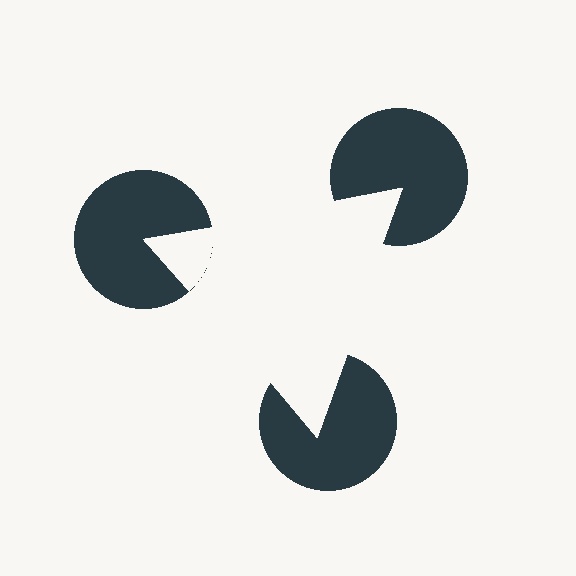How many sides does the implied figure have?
3 sides.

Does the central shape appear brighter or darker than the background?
It typically appears slightly brighter than the background, even though no actual brightness change is drawn.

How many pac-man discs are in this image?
There are 3 — one at each vertex of the illusory triangle.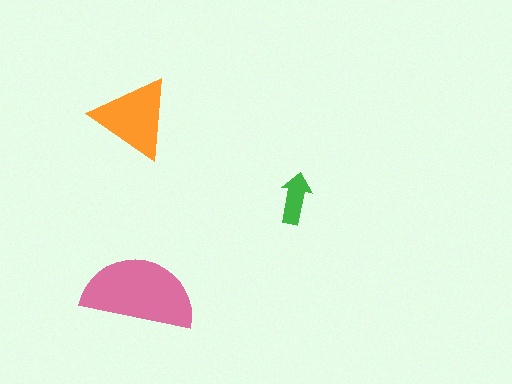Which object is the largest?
The pink semicircle.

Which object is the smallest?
The green arrow.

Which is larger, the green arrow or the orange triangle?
The orange triangle.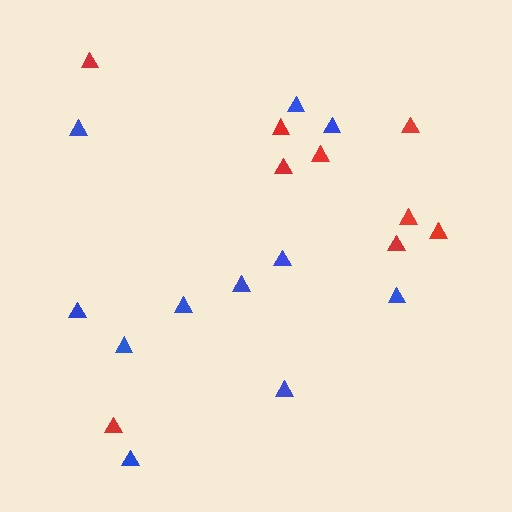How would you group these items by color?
There are 2 groups: one group of blue triangles (11) and one group of red triangles (9).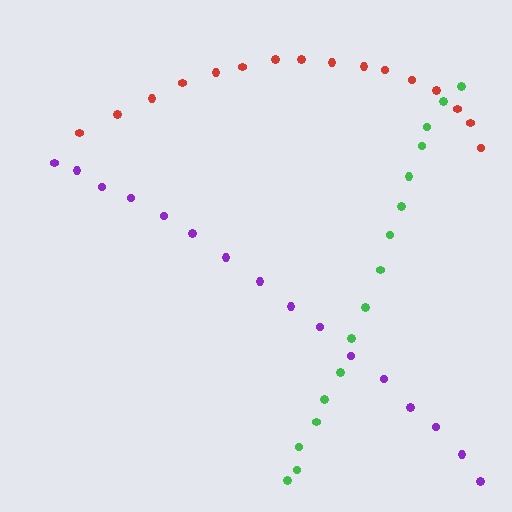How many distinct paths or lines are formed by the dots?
There are 3 distinct paths.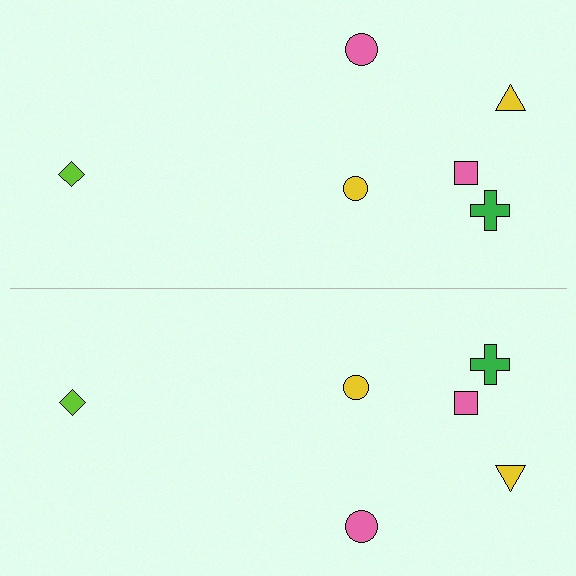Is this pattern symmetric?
Yes, this pattern has bilateral (reflection) symmetry.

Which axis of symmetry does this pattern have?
The pattern has a horizontal axis of symmetry running through the center of the image.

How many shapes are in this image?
There are 12 shapes in this image.